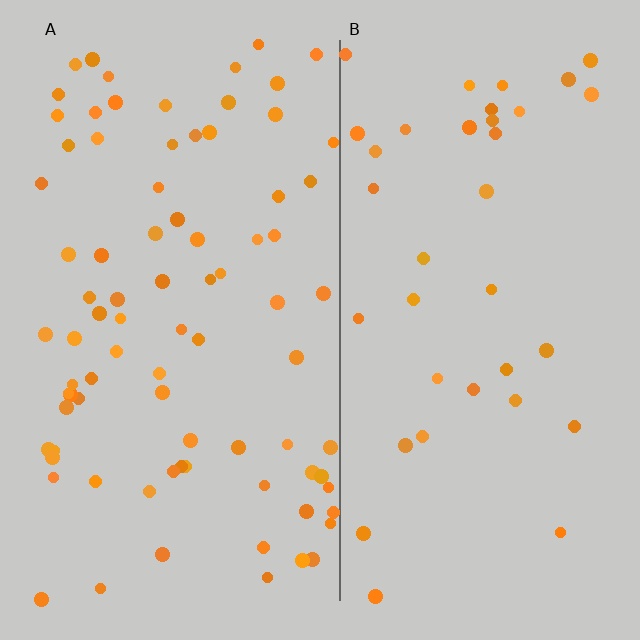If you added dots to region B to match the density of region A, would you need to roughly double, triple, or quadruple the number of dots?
Approximately double.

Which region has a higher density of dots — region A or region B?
A (the left).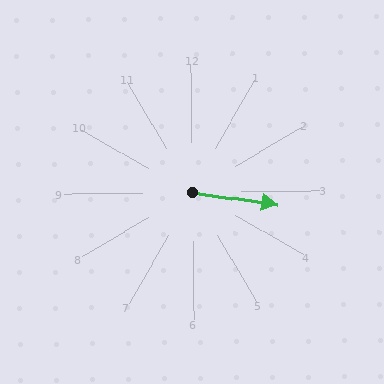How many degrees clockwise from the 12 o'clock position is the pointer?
Approximately 99 degrees.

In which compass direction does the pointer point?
East.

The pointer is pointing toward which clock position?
Roughly 3 o'clock.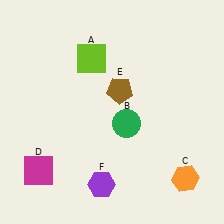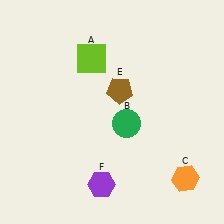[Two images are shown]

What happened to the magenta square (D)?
The magenta square (D) was removed in Image 2. It was in the bottom-left area of Image 1.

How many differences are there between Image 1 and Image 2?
There is 1 difference between the two images.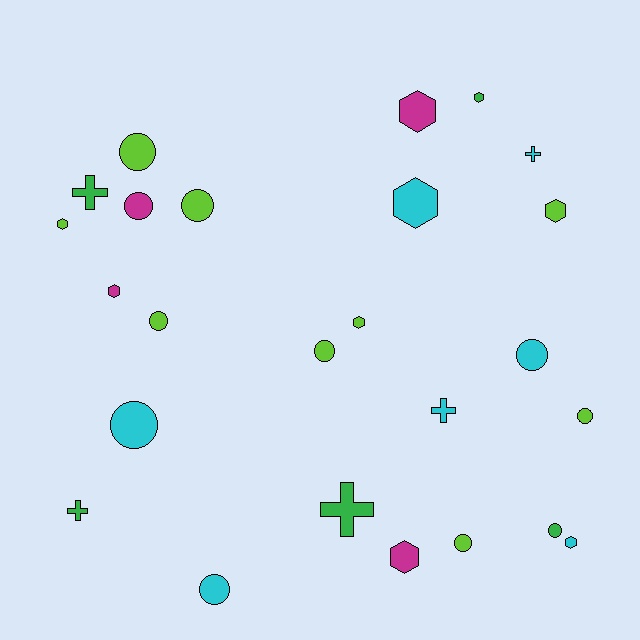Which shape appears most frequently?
Circle, with 11 objects.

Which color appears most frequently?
Lime, with 9 objects.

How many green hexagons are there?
There is 1 green hexagon.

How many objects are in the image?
There are 25 objects.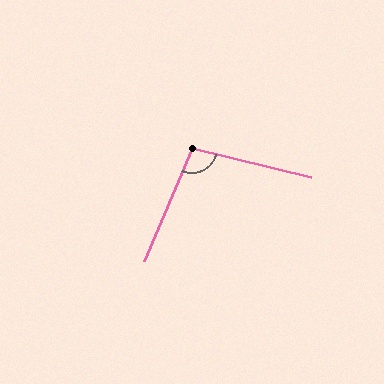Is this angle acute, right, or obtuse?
It is obtuse.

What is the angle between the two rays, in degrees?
Approximately 99 degrees.